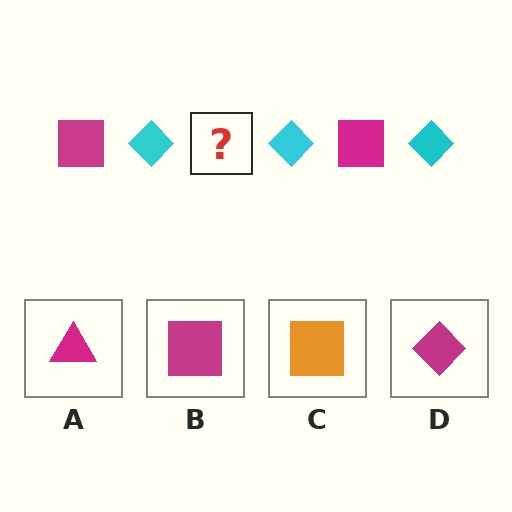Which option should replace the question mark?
Option B.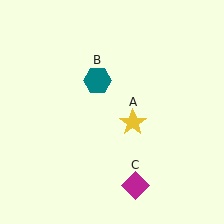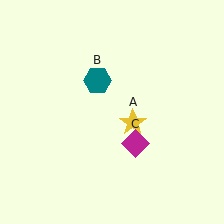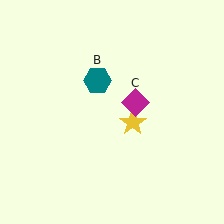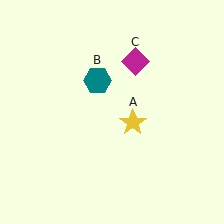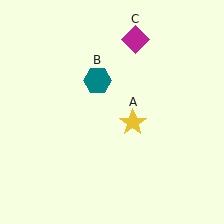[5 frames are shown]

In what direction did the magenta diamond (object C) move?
The magenta diamond (object C) moved up.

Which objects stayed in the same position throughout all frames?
Yellow star (object A) and teal hexagon (object B) remained stationary.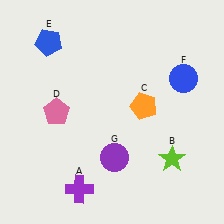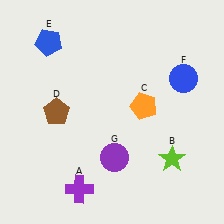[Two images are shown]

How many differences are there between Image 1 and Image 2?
There is 1 difference between the two images.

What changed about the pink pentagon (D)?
In Image 1, D is pink. In Image 2, it changed to brown.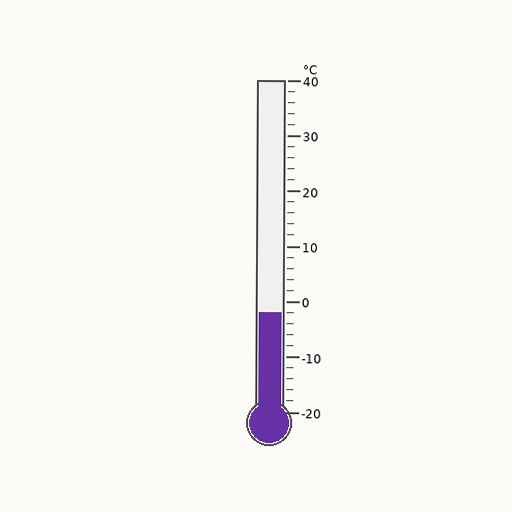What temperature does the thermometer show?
The thermometer shows approximately -2°C.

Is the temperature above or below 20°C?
The temperature is below 20°C.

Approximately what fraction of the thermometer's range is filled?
The thermometer is filled to approximately 30% of its range.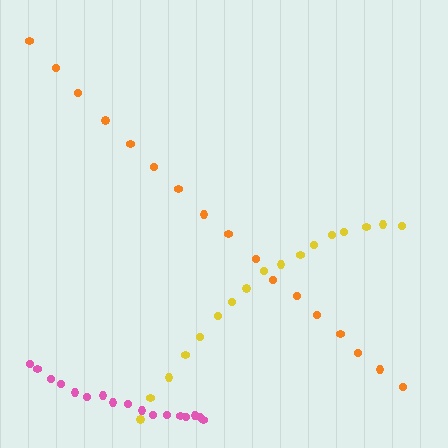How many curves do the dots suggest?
There are 3 distinct paths.